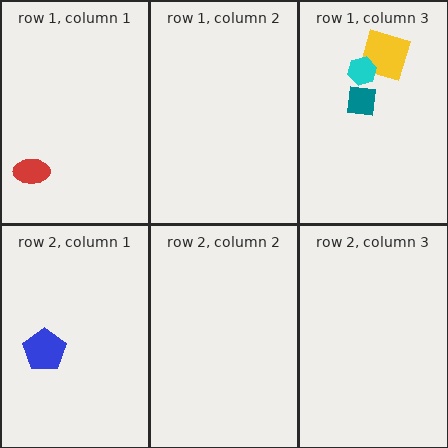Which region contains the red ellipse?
The row 1, column 1 region.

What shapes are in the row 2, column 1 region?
The blue pentagon.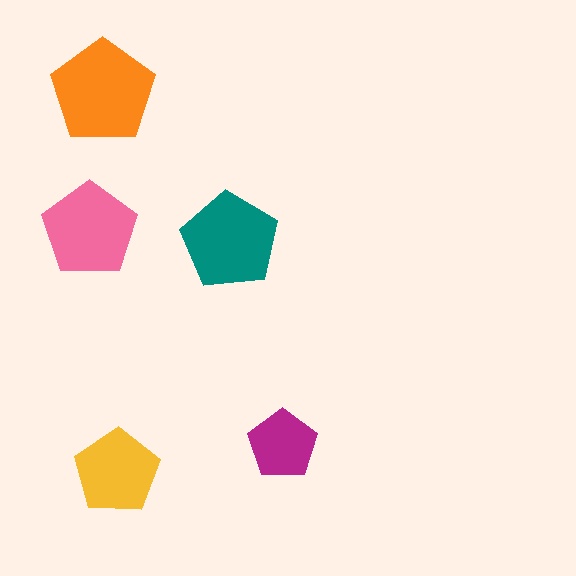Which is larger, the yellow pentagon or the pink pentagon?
The pink one.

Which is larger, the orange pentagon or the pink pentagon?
The orange one.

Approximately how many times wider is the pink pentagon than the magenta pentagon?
About 1.5 times wider.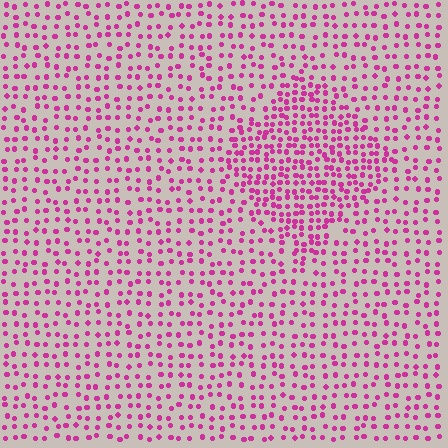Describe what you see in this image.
The image contains small magenta elements arranged at two different densities. A diamond-shaped region is visible where the elements are more densely packed than the surrounding area.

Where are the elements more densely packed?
The elements are more densely packed inside the diamond boundary.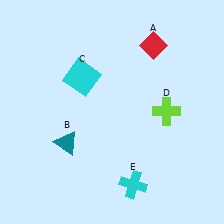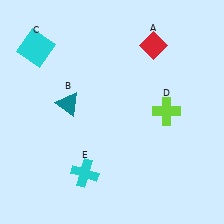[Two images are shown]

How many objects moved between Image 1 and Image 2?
3 objects moved between the two images.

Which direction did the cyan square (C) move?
The cyan square (C) moved left.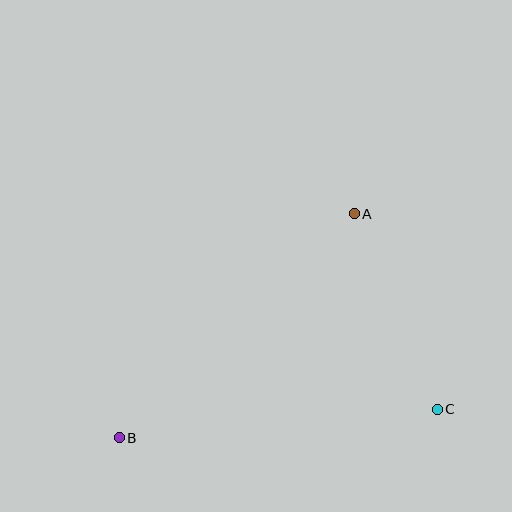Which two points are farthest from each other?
Points A and B are farthest from each other.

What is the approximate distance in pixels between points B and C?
The distance between B and C is approximately 319 pixels.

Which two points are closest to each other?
Points A and C are closest to each other.